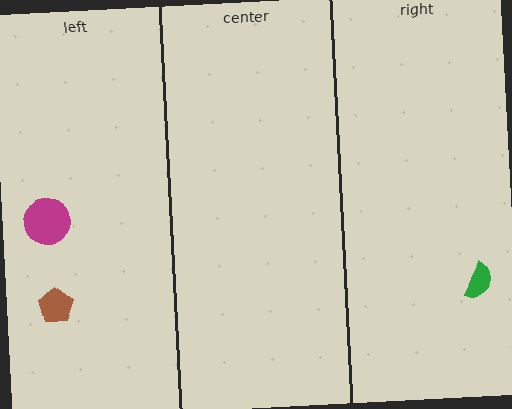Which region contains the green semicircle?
The right region.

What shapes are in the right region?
The green semicircle.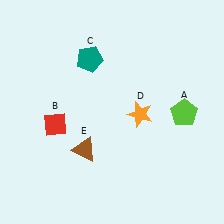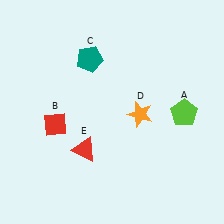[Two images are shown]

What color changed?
The triangle (E) changed from brown in Image 1 to red in Image 2.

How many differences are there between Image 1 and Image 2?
There is 1 difference between the two images.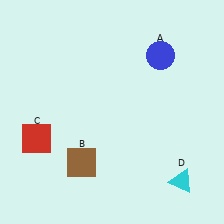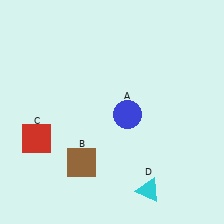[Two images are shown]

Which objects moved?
The objects that moved are: the blue circle (A), the cyan triangle (D).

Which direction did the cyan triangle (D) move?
The cyan triangle (D) moved left.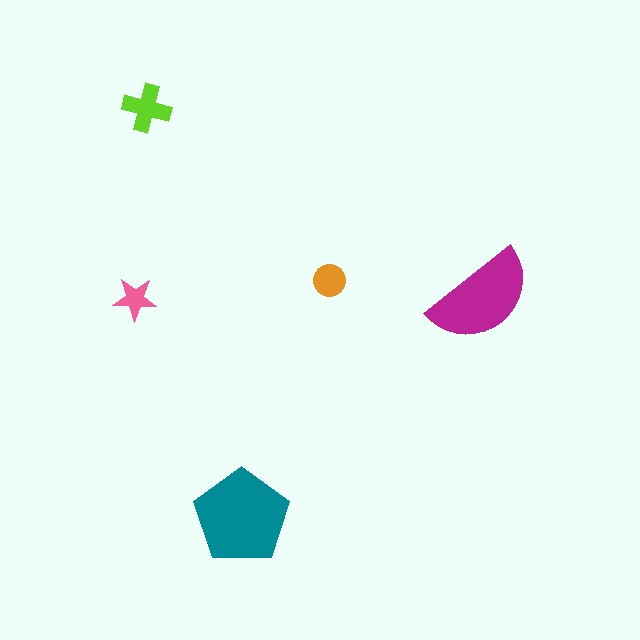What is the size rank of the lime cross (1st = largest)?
3rd.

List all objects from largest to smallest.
The teal pentagon, the magenta semicircle, the lime cross, the orange circle, the pink star.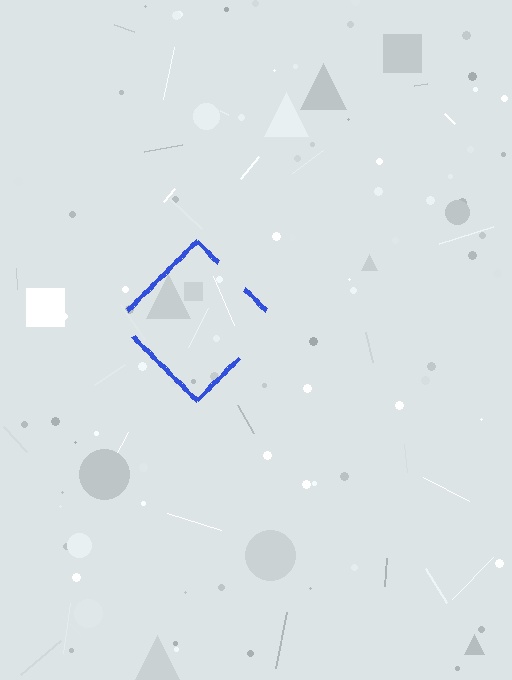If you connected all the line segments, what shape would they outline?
They would outline a diamond.